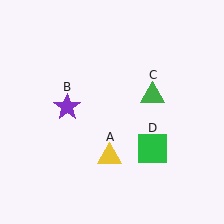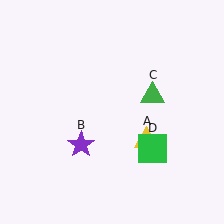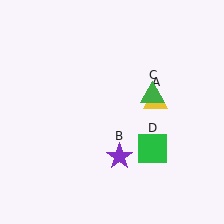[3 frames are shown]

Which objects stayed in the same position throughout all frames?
Green triangle (object C) and green square (object D) remained stationary.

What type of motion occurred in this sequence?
The yellow triangle (object A), purple star (object B) rotated counterclockwise around the center of the scene.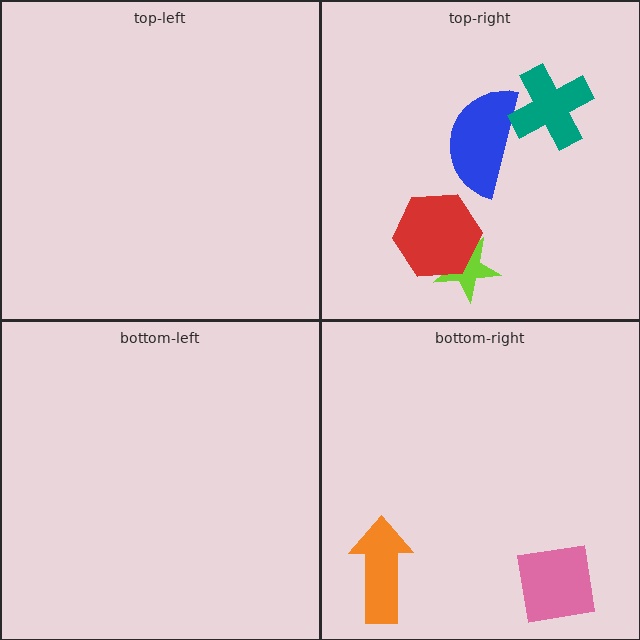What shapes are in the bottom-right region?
The pink square, the orange arrow.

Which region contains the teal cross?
The top-right region.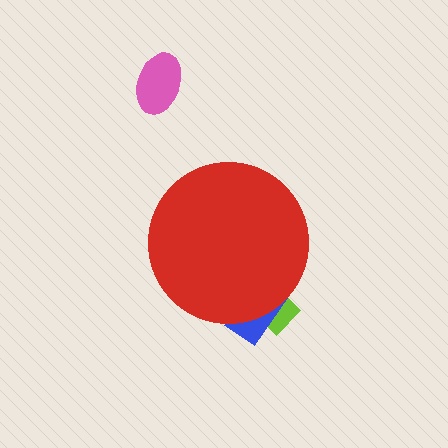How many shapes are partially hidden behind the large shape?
2 shapes are partially hidden.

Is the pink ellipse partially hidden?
No, the pink ellipse is fully visible.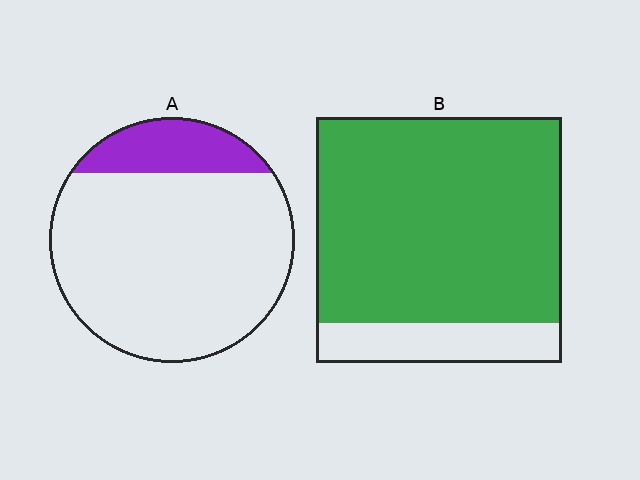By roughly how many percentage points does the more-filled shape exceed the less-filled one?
By roughly 65 percentage points (B over A).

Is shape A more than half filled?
No.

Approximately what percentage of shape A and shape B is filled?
A is approximately 15% and B is approximately 85%.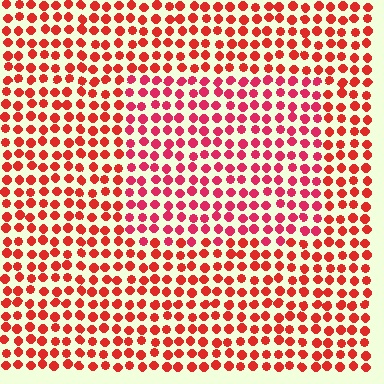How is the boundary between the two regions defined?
The boundary is defined purely by a slight shift in hue (about 20 degrees). Spacing, size, and orientation are identical on both sides.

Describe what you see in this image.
The image is filled with small red elements in a uniform arrangement. A rectangle-shaped region is visible where the elements are tinted to a slightly different hue, forming a subtle color boundary.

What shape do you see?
I see a rectangle.